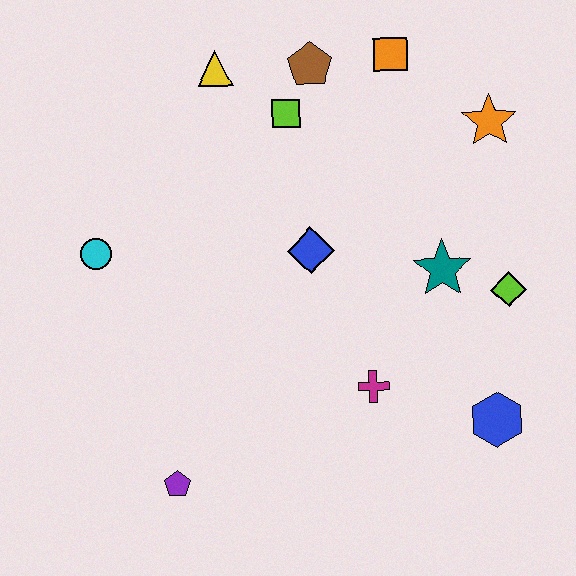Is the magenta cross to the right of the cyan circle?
Yes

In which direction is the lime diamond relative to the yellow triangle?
The lime diamond is to the right of the yellow triangle.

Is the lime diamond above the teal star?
No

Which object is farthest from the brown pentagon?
The purple pentagon is farthest from the brown pentagon.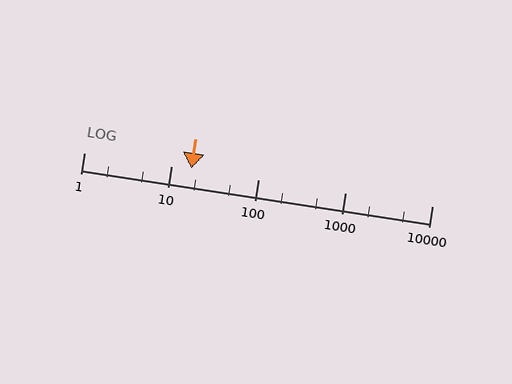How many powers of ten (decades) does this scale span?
The scale spans 4 decades, from 1 to 10000.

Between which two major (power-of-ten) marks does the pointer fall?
The pointer is between 10 and 100.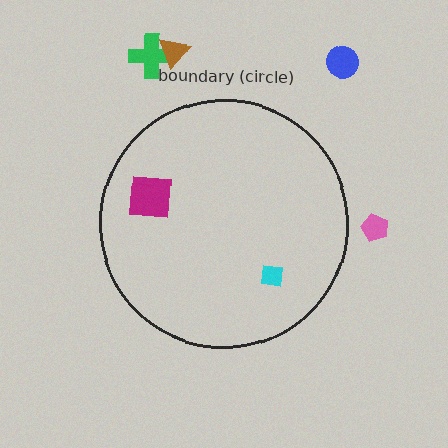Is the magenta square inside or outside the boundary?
Inside.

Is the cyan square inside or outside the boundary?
Inside.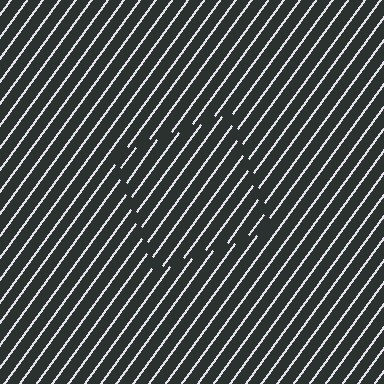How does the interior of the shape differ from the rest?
The interior of the shape contains the same grating, shifted by half a period — the contour is defined by the phase discontinuity where line-ends from the inner and outer gratings abut.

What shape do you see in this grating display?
An illusory square. The interior of the shape contains the same grating, shifted by half a period — the contour is defined by the phase discontinuity where line-ends from the inner and outer gratings abut.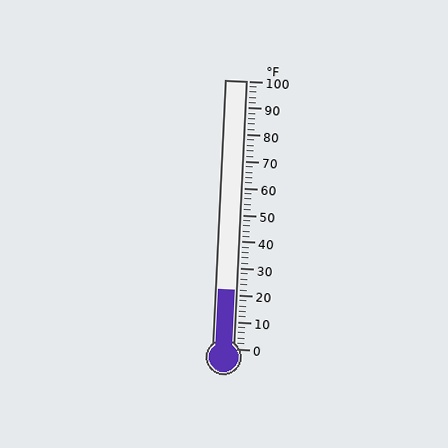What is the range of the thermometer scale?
The thermometer scale ranges from 0°F to 100°F.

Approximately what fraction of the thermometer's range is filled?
The thermometer is filled to approximately 20% of its range.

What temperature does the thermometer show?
The thermometer shows approximately 22°F.